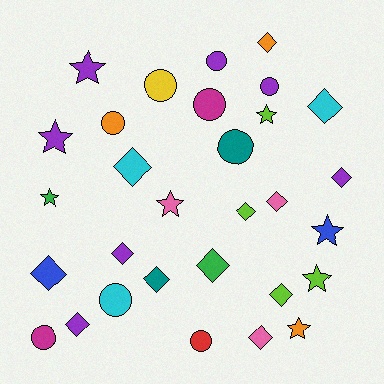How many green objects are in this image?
There are 2 green objects.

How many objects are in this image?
There are 30 objects.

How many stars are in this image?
There are 8 stars.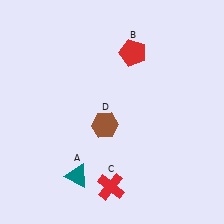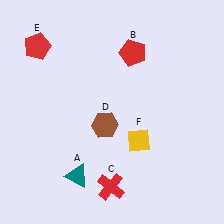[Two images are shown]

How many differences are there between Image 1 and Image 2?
There are 2 differences between the two images.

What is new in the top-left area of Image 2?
A red pentagon (E) was added in the top-left area of Image 2.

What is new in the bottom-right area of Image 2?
A yellow diamond (F) was added in the bottom-right area of Image 2.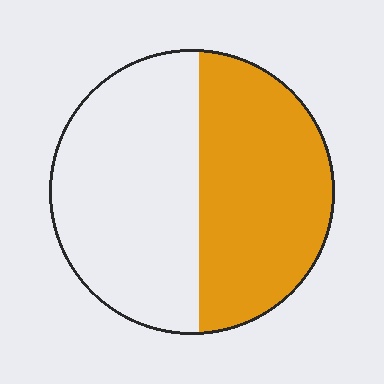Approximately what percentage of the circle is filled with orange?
Approximately 45%.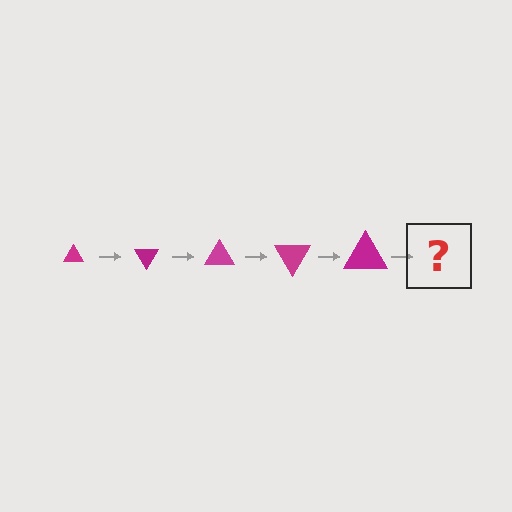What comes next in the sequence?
The next element should be a triangle, larger than the previous one and rotated 300 degrees from the start.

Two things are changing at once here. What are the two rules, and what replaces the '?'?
The two rules are that the triangle grows larger each step and it rotates 60 degrees each step. The '?' should be a triangle, larger than the previous one and rotated 300 degrees from the start.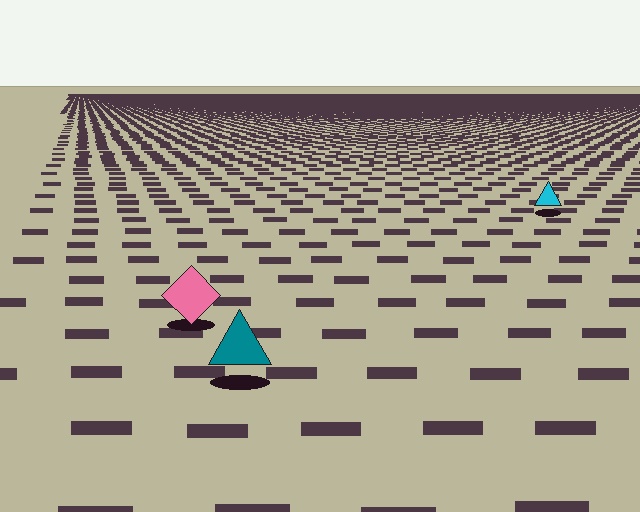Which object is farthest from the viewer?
The cyan triangle is farthest from the viewer. It appears smaller and the ground texture around it is denser.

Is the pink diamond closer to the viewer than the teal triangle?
No. The teal triangle is closer — you can tell from the texture gradient: the ground texture is coarser near it.